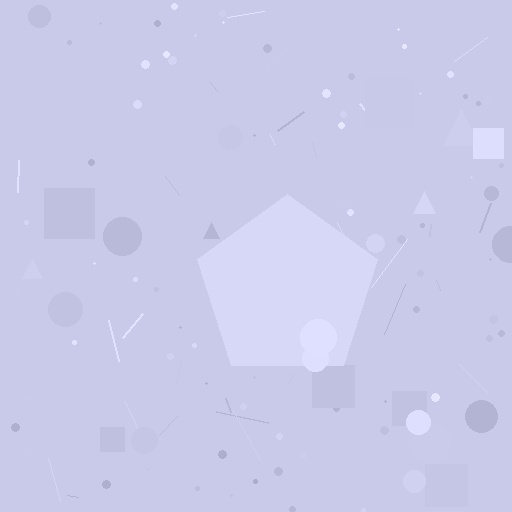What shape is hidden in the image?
A pentagon is hidden in the image.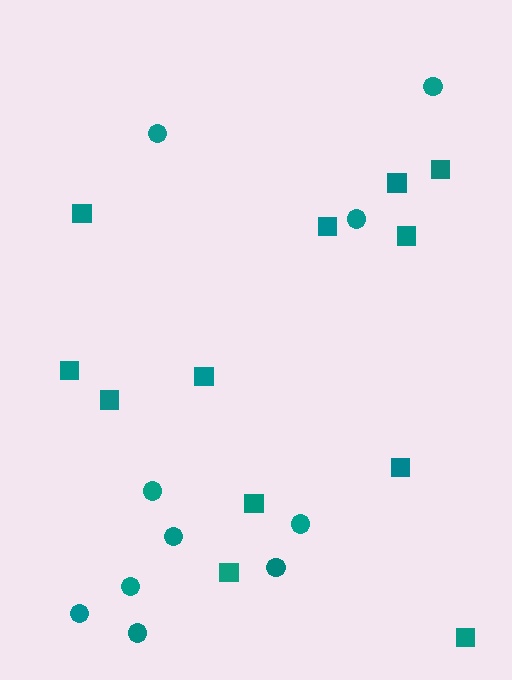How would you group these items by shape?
There are 2 groups: one group of circles (10) and one group of squares (12).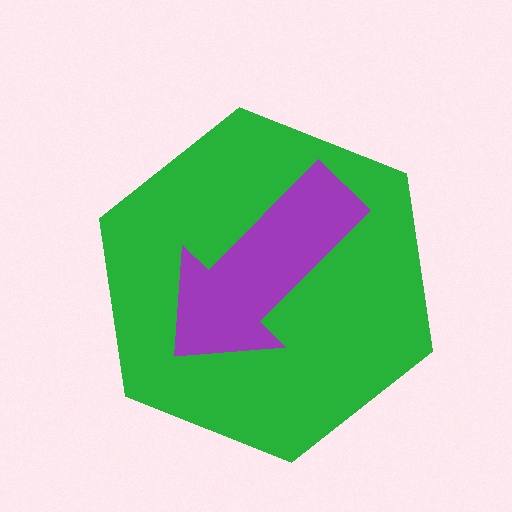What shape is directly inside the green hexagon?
The purple arrow.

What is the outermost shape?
The green hexagon.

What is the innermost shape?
The purple arrow.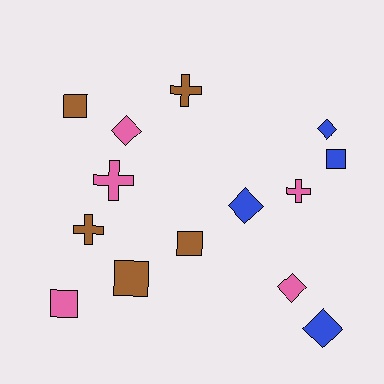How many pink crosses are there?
There are 2 pink crosses.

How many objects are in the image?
There are 14 objects.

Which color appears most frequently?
Pink, with 5 objects.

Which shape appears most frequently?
Square, with 5 objects.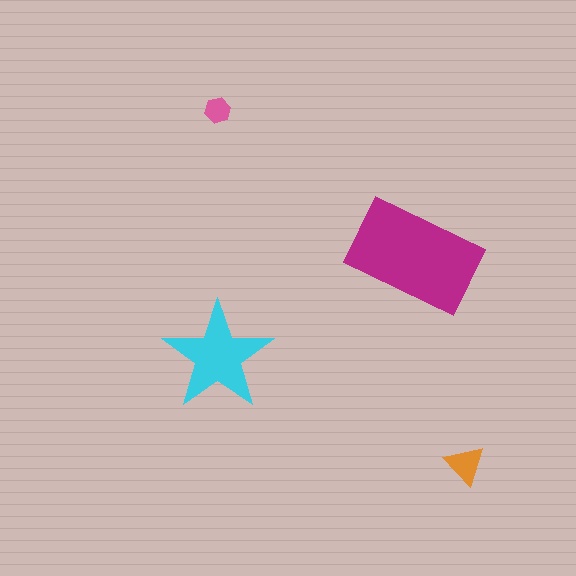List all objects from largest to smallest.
The magenta rectangle, the cyan star, the orange triangle, the pink hexagon.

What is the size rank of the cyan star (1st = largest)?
2nd.